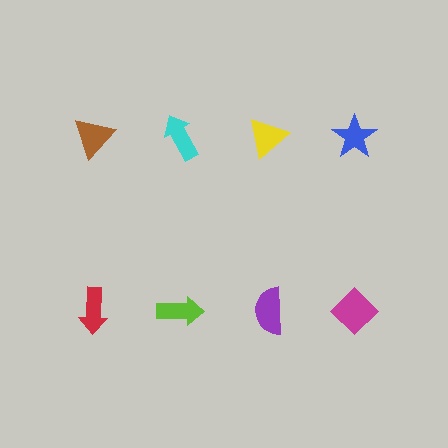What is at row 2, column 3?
A purple semicircle.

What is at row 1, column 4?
A blue star.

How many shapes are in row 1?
4 shapes.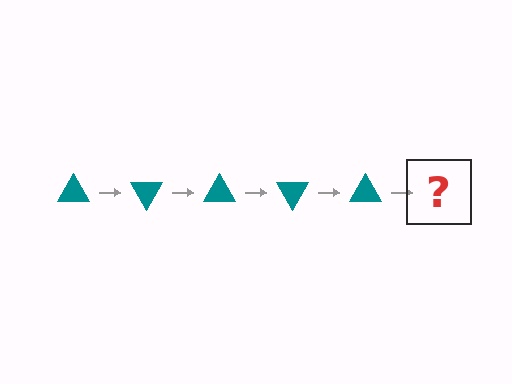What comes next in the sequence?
The next element should be a teal triangle rotated 300 degrees.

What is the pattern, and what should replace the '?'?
The pattern is that the triangle rotates 60 degrees each step. The '?' should be a teal triangle rotated 300 degrees.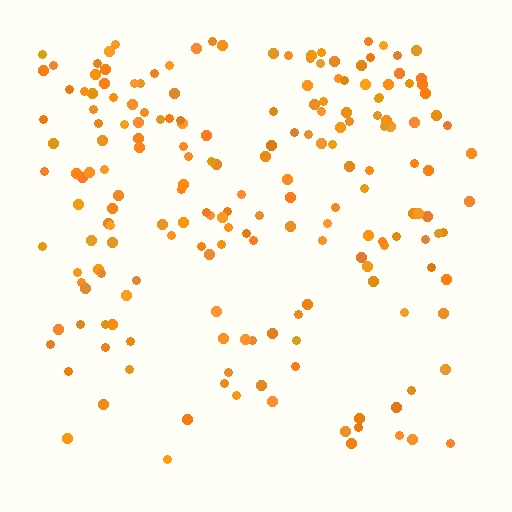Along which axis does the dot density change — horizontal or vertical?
Vertical.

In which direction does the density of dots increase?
From bottom to top, with the top side densest.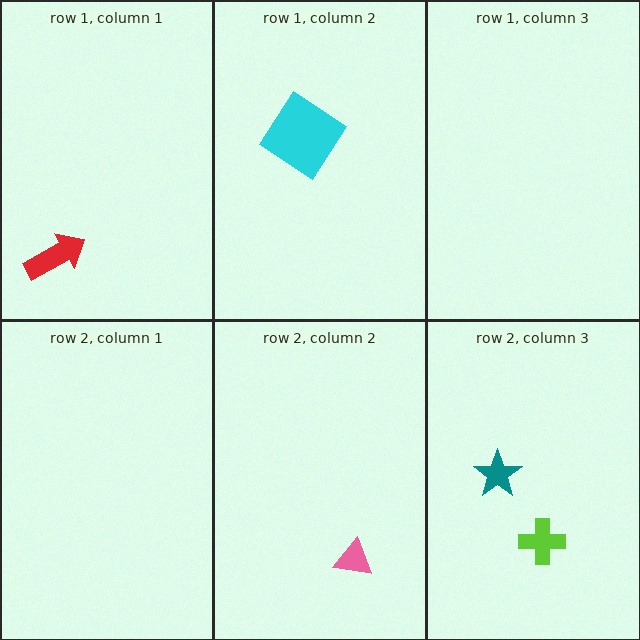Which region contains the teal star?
The row 2, column 3 region.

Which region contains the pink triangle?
The row 2, column 2 region.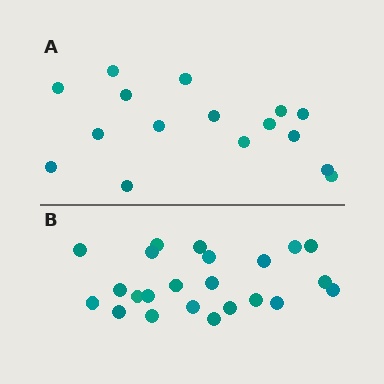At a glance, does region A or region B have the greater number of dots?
Region B (the bottom region) has more dots.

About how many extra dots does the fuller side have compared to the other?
Region B has roughly 8 or so more dots than region A.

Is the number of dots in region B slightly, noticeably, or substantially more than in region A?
Region B has noticeably more, but not dramatically so. The ratio is roughly 1.4 to 1.